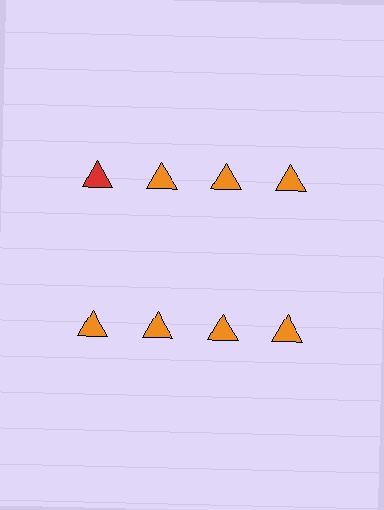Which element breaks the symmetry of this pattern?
The red triangle in the top row, leftmost column breaks the symmetry. All other shapes are orange triangles.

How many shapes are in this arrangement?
There are 8 shapes arranged in a grid pattern.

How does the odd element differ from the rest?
It has a different color: red instead of orange.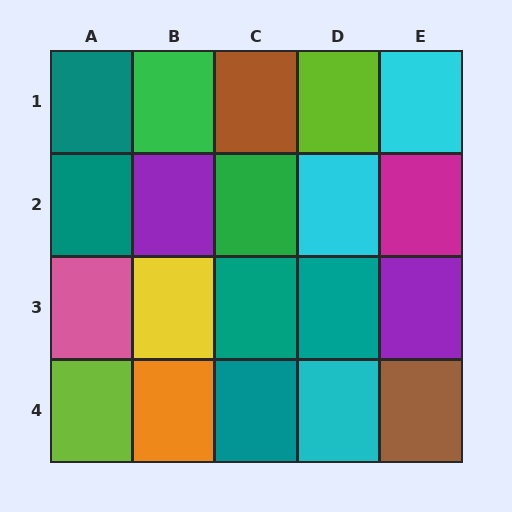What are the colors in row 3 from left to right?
Pink, yellow, teal, teal, purple.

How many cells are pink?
1 cell is pink.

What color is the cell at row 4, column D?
Cyan.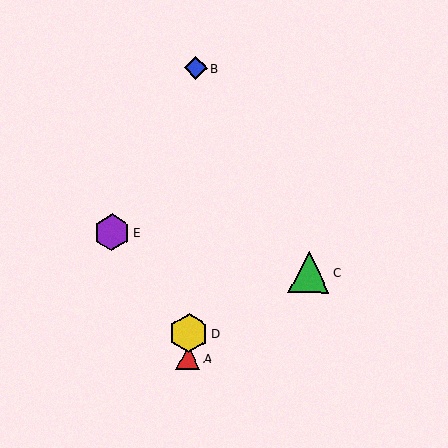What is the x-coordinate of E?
Object E is at x≈112.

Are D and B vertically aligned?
Yes, both are at x≈189.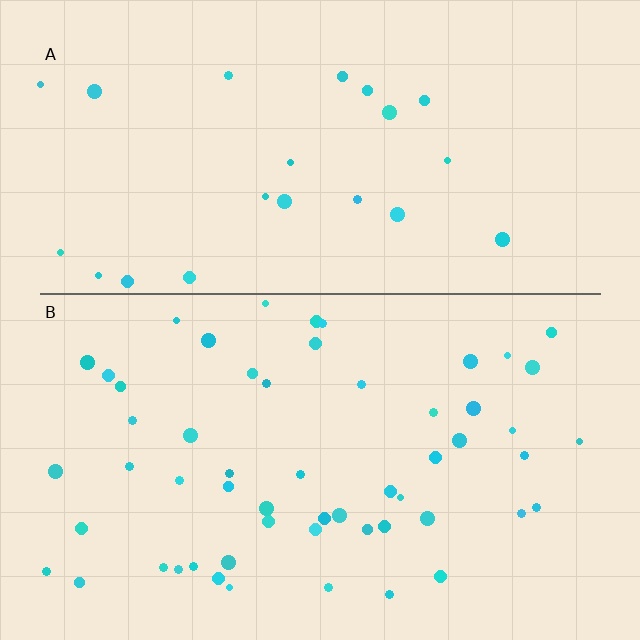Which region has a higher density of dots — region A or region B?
B (the bottom).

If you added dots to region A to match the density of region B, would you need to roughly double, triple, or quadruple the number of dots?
Approximately triple.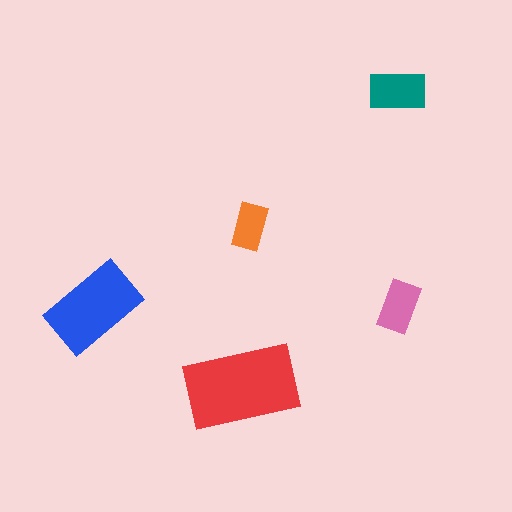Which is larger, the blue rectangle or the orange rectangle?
The blue one.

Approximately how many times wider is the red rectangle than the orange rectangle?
About 2.5 times wider.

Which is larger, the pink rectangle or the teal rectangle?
The teal one.